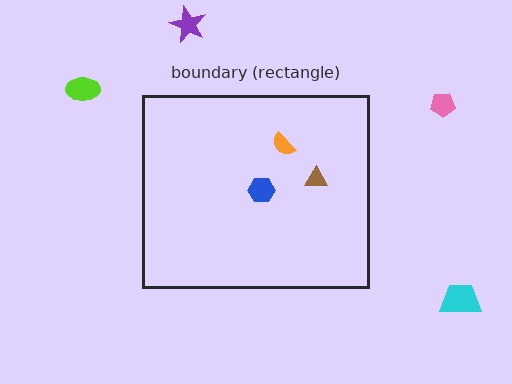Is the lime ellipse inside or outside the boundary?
Outside.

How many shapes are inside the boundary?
3 inside, 4 outside.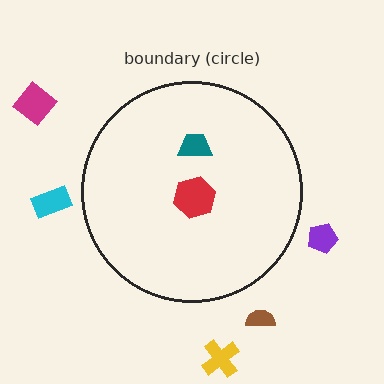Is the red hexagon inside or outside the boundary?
Inside.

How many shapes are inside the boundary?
2 inside, 5 outside.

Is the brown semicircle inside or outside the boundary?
Outside.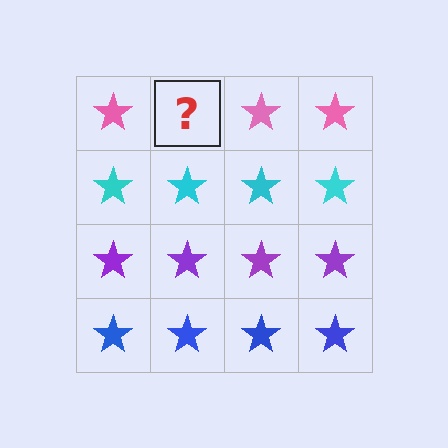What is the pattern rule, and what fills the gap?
The rule is that each row has a consistent color. The gap should be filled with a pink star.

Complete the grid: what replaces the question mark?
The question mark should be replaced with a pink star.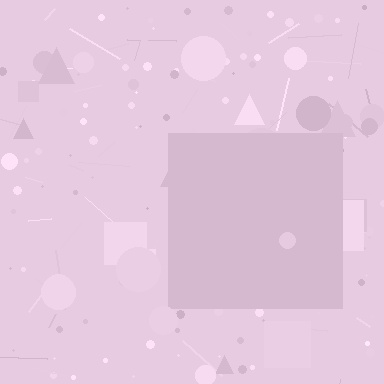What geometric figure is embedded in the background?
A square is embedded in the background.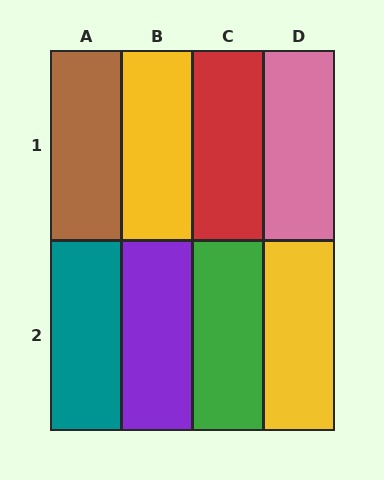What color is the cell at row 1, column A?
Brown.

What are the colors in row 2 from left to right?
Teal, purple, green, yellow.